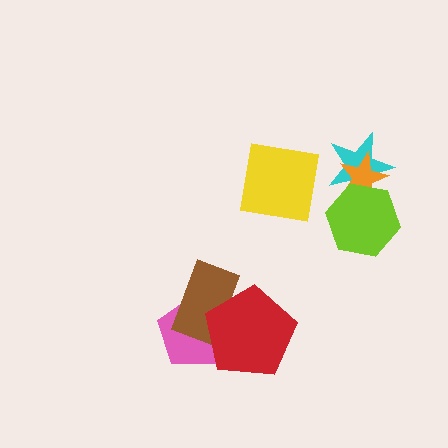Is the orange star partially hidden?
Yes, it is partially covered by another shape.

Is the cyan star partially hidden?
Yes, it is partially covered by another shape.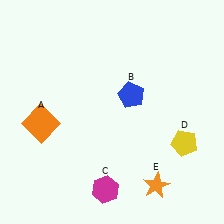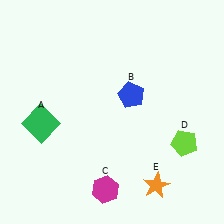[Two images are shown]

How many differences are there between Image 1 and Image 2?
There are 2 differences between the two images.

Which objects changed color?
A changed from orange to green. D changed from yellow to lime.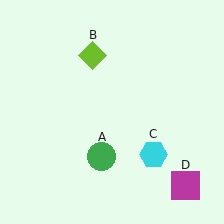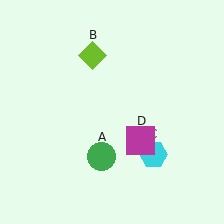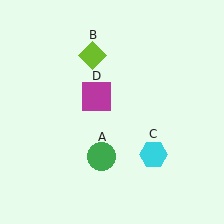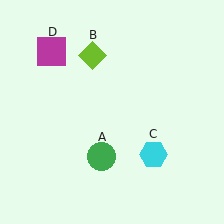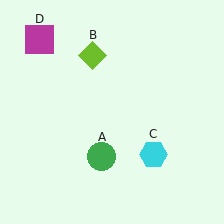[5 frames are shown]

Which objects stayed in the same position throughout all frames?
Green circle (object A) and lime diamond (object B) and cyan hexagon (object C) remained stationary.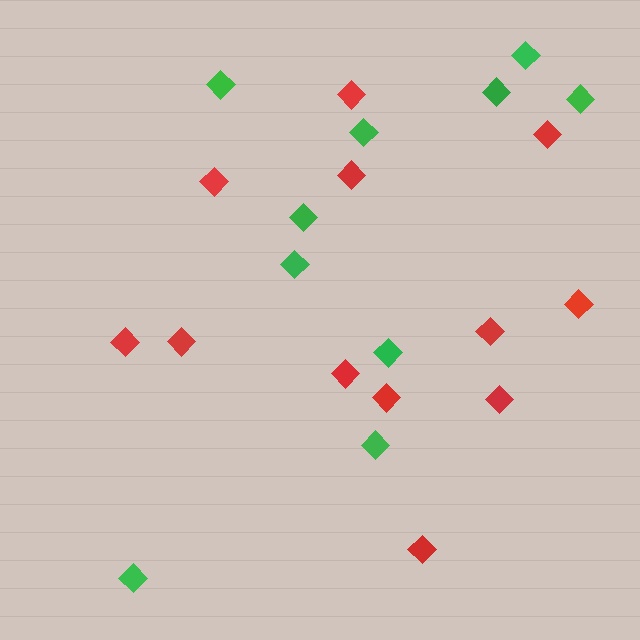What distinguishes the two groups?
There are 2 groups: one group of green diamonds (10) and one group of red diamonds (12).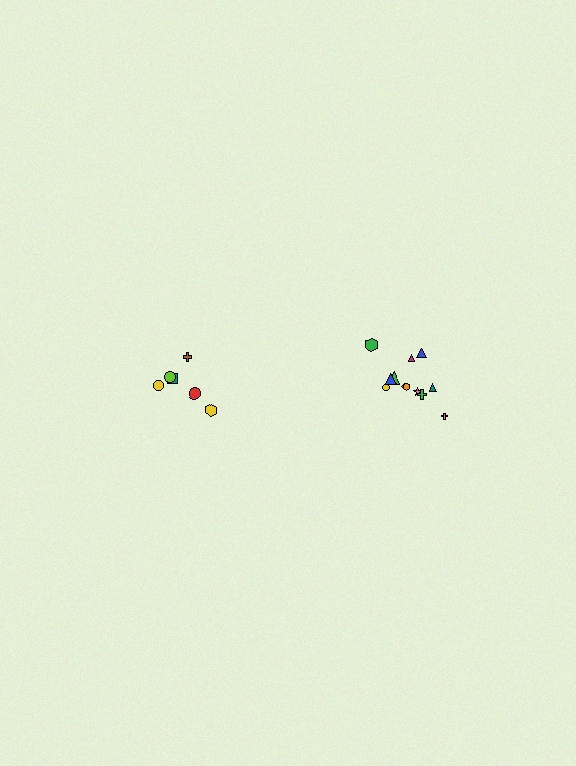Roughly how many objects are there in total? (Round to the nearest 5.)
Roughly 20 objects in total.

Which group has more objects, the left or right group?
The right group.